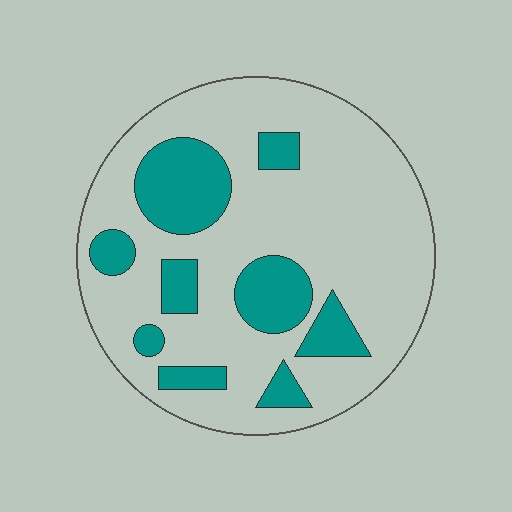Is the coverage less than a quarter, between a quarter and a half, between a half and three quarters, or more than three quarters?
Less than a quarter.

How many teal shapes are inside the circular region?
9.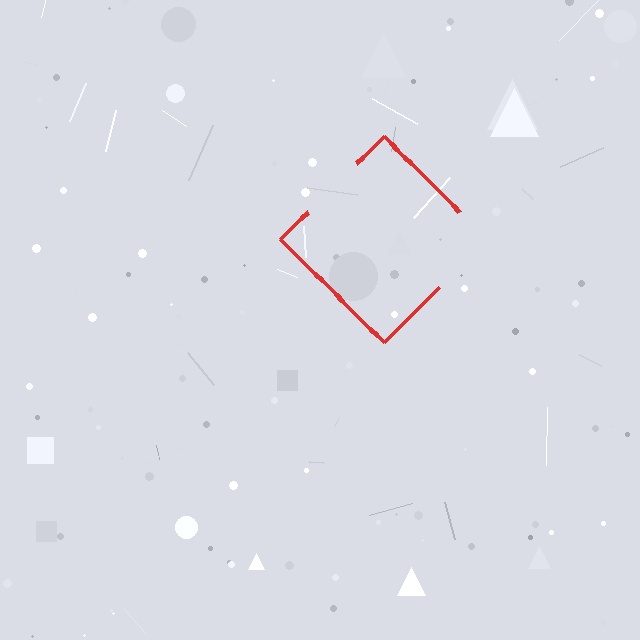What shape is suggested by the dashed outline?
The dashed outline suggests a diamond.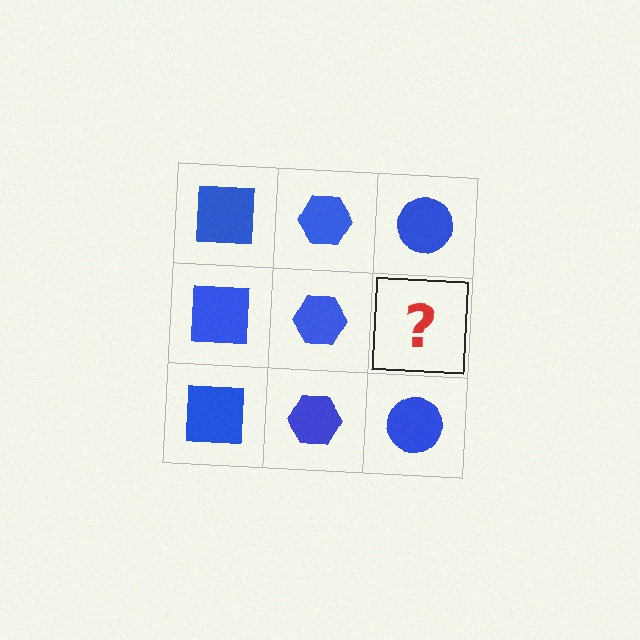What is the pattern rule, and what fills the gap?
The rule is that each column has a consistent shape. The gap should be filled with a blue circle.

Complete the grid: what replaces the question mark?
The question mark should be replaced with a blue circle.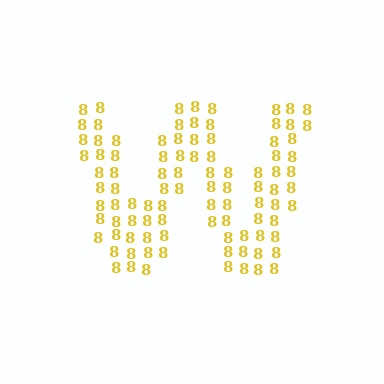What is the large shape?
The large shape is the letter W.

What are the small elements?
The small elements are digit 8's.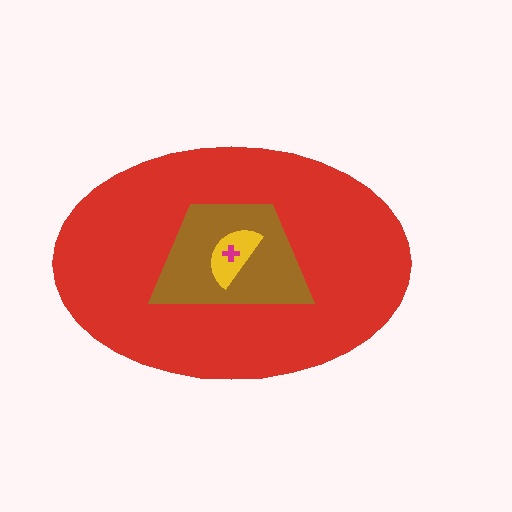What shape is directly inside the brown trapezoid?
The yellow semicircle.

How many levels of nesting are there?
4.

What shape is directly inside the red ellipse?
The brown trapezoid.